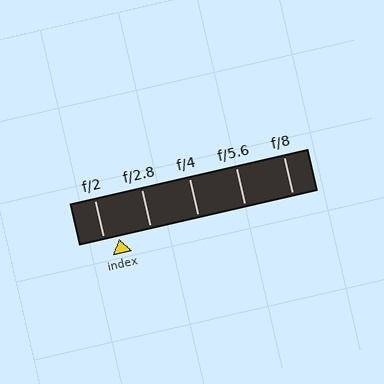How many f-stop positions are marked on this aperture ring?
There are 5 f-stop positions marked.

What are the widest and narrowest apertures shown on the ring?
The widest aperture shown is f/2 and the narrowest is f/8.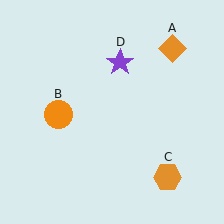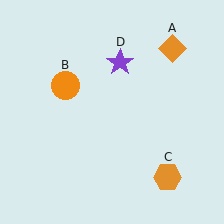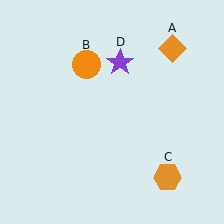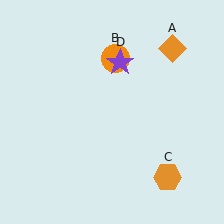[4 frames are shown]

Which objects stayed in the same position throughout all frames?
Orange diamond (object A) and orange hexagon (object C) and purple star (object D) remained stationary.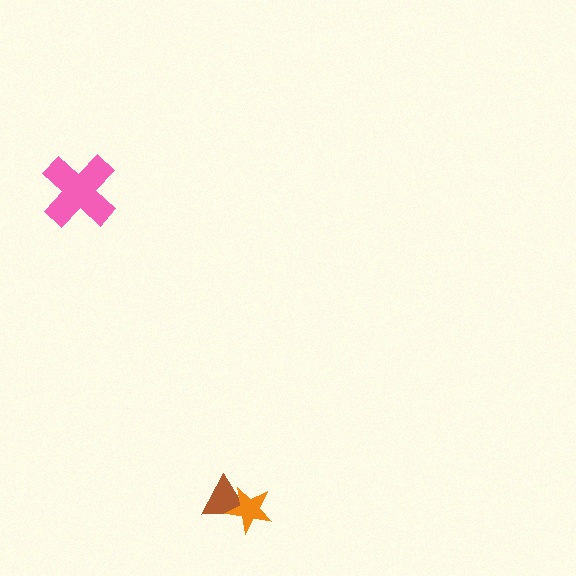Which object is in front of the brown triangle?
The orange star is in front of the brown triangle.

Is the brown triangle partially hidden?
Yes, it is partially covered by another shape.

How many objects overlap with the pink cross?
0 objects overlap with the pink cross.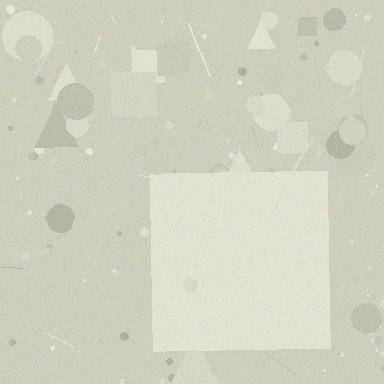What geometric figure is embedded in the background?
A square is embedded in the background.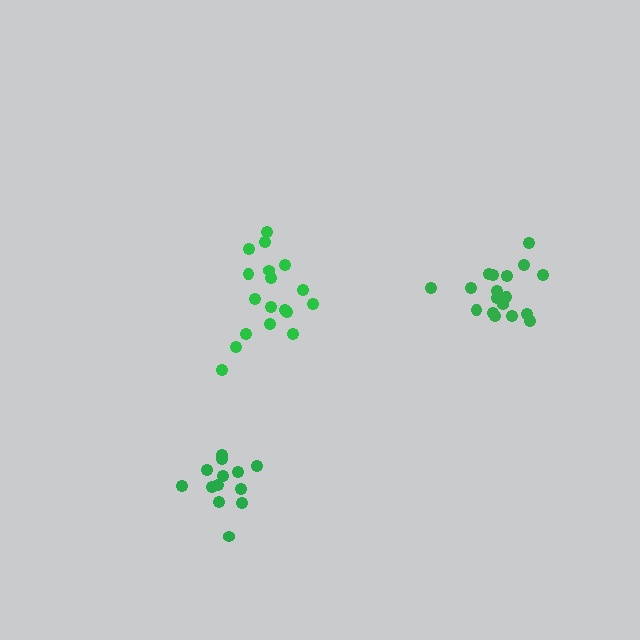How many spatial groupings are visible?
There are 3 spatial groupings.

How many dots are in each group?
Group 1: 18 dots, Group 2: 18 dots, Group 3: 13 dots (49 total).